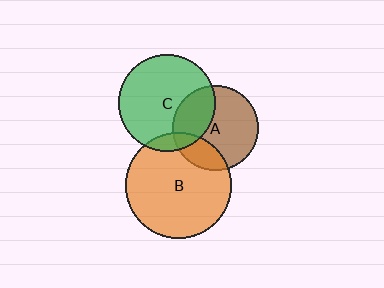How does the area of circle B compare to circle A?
Approximately 1.5 times.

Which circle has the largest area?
Circle B (orange).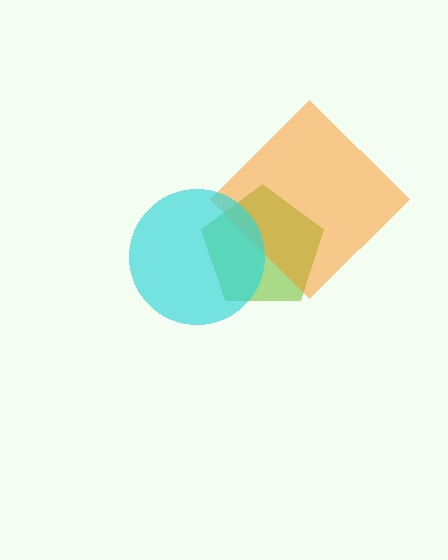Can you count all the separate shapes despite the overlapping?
Yes, there are 3 separate shapes.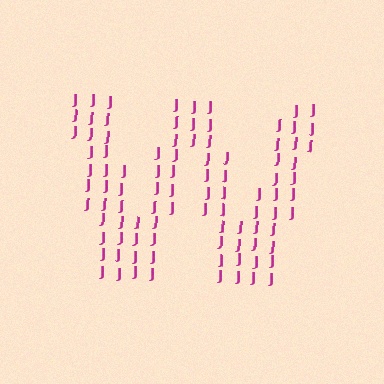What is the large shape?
The large shape is the letter W.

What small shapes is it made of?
It is made of small letter J's.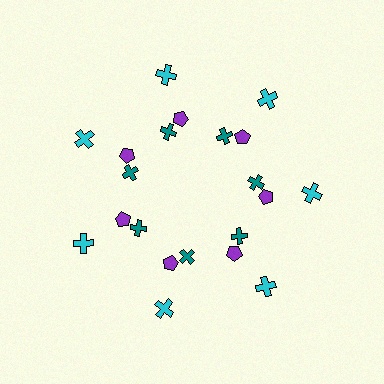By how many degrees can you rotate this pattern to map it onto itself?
The pattern maps onto itself every 51 degrees of rotation.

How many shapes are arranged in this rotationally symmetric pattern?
There are 21 shapes, arranged in 7 groups of 3.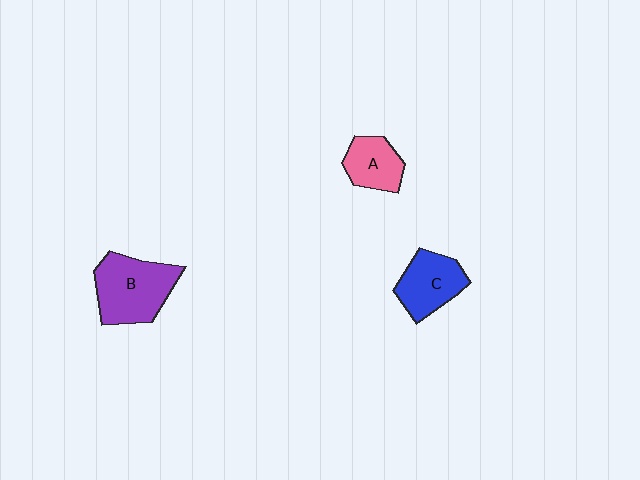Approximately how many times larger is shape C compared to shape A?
Approximately 1.3 times.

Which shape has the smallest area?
Shape A (pink).